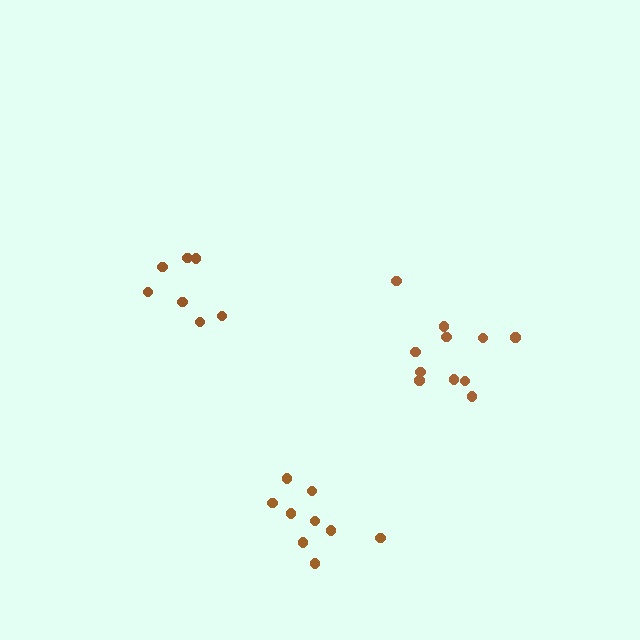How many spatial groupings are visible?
There are 3 spatial groupings.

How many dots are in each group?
Group 1: 7 dots, Group 2: 11 dots, Group 3: 9 dots (27 total).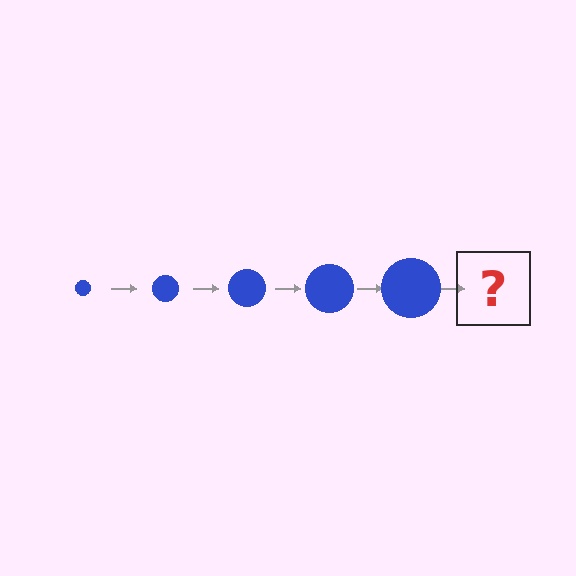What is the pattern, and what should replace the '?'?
The pattern is that the circle gets progressively larger each step. The '?' should be a blue circle, larger than the previous one.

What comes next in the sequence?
The next element should be a blue circle, larger than the previous one.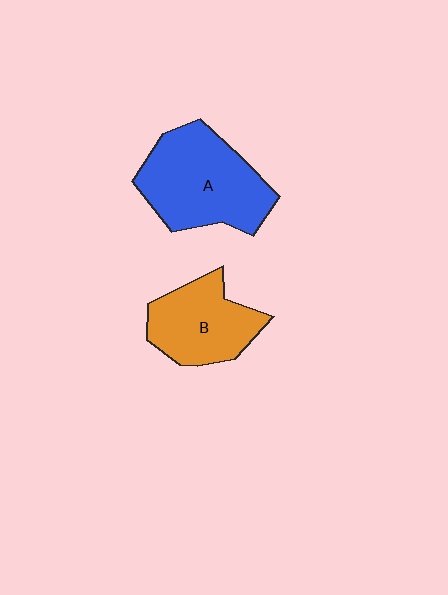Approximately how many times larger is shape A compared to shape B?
Approximately 1.4 times.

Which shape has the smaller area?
Shape B (orange).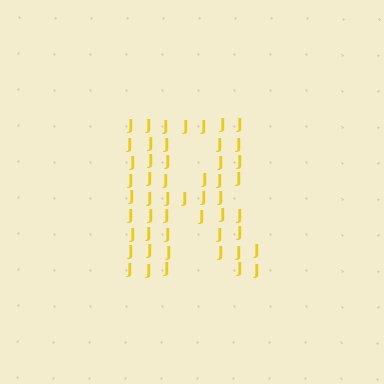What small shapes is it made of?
It is made of small letter J's.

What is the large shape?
The large shape is the letter R.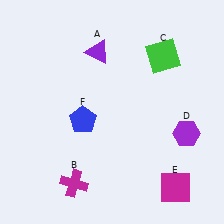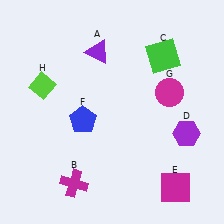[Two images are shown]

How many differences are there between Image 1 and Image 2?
There are 2 differences between the two images.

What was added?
A magenta circle (G), a lime diamond (H) were added in Image 2.